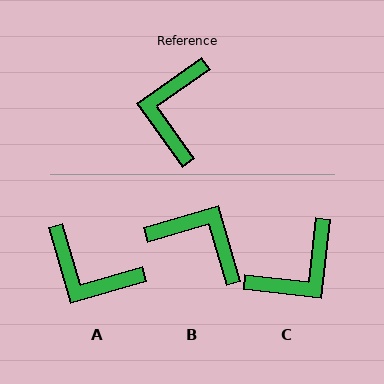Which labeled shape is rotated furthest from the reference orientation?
C, about 138 degrees away.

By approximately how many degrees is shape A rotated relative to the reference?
Approximately 71 degrees counter-clockwise.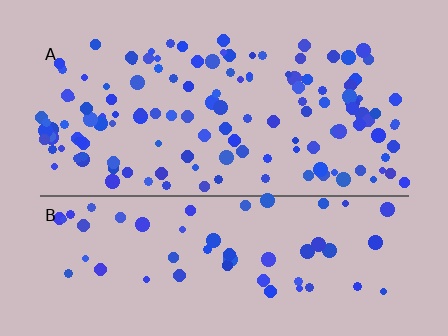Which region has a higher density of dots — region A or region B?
A (the top).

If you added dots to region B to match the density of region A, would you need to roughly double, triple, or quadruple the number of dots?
Approximately double.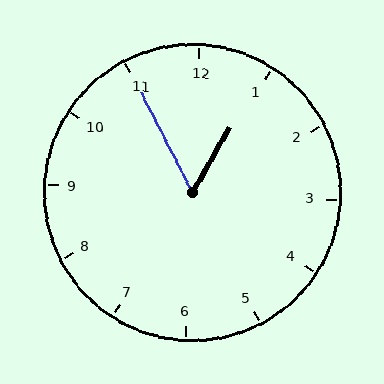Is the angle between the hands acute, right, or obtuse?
It is acute.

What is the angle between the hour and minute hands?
Approximately 58 degrees.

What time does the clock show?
12:55.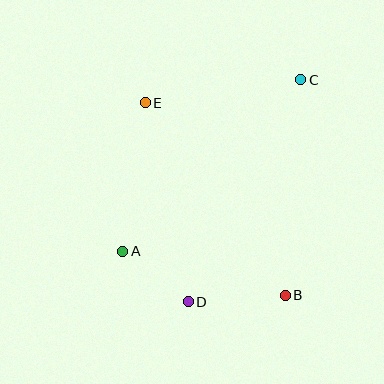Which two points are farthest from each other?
Points C and D are farthest from each other.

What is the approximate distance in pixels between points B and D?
The distance between B and D is approximately 97 pixels.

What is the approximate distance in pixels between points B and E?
The distance between B and E is approximately 238 pixels.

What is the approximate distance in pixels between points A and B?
The distance between A and B is approximately 168 pixels.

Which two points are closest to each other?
Points A and D are closest to each other.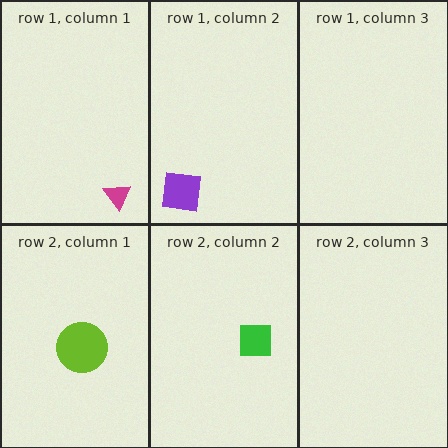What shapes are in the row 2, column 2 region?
The green square.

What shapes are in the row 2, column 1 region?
The lime circle.